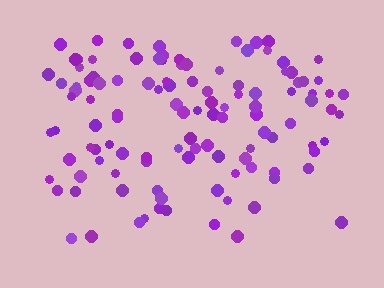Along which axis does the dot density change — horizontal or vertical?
Vertical.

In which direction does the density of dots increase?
From bottom to top, with the top side densest.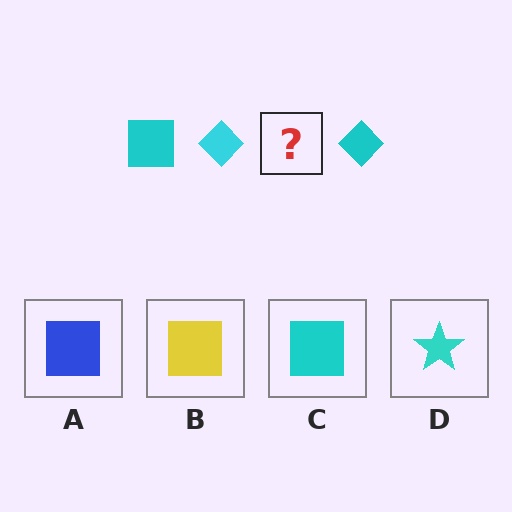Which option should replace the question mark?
Option C.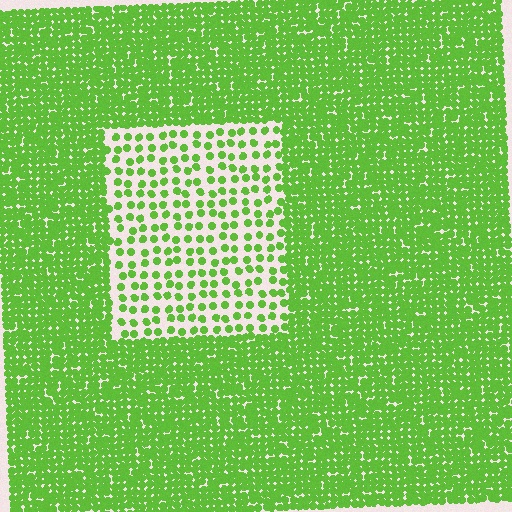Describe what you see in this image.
The image contains small lime elements arranged at two different densities. A rectangle-shaped region is visible where the elements are less densely packed than the surrounding area.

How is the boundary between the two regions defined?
The boundary is defined by a change in element density (approximately 2.8x ratio). All elements are the same color, size, and shape.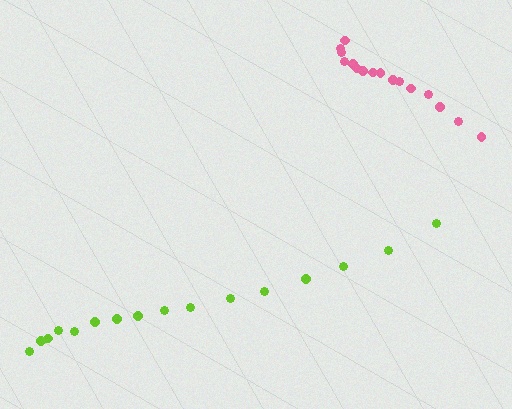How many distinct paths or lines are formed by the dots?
There are 2 distinct paths.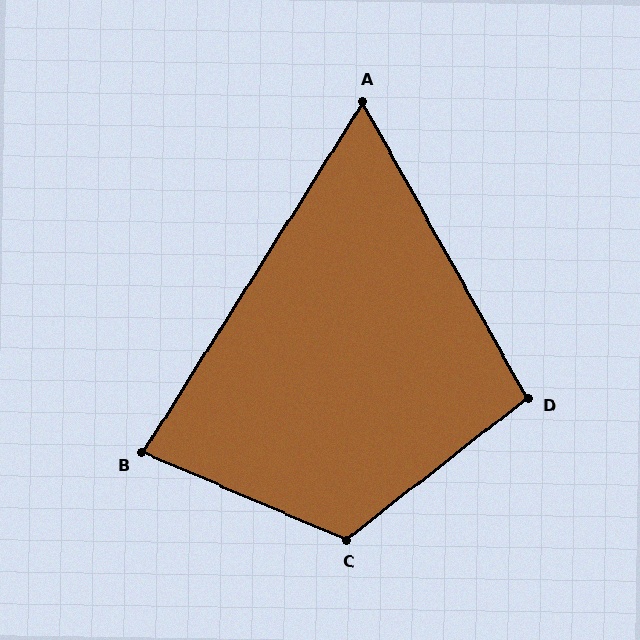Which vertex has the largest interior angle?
C, at approximately 119 degrees.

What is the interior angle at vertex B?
Approximately 81 degrees (acute).